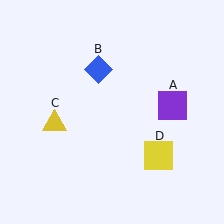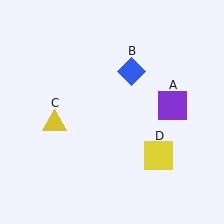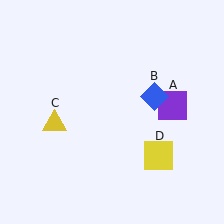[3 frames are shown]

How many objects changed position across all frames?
1 object changed position: blue diamond (object B).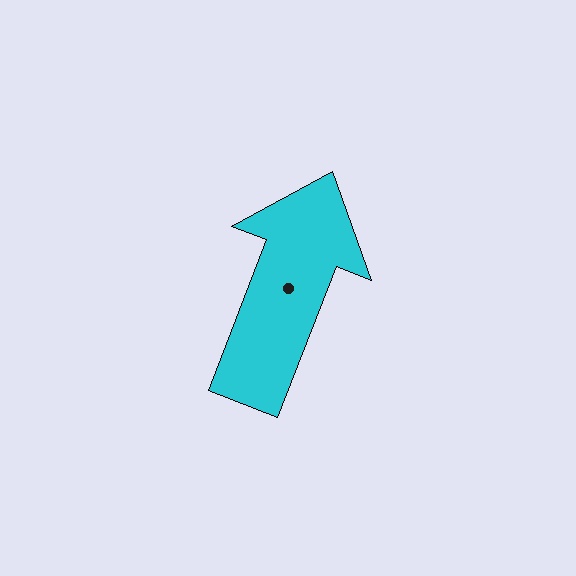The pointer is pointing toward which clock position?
Roughly 1 o'clock.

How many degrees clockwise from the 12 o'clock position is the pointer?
Approximately 21 degrees.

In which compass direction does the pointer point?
North.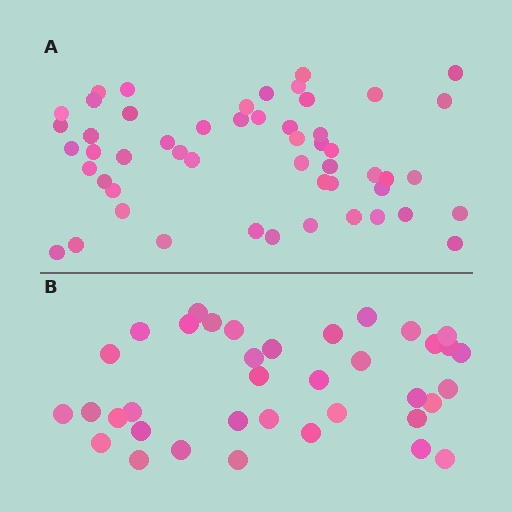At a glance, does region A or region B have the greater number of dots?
Region A (the top region) has more dots.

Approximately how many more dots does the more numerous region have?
Region A has approximately 15 more dots than region B.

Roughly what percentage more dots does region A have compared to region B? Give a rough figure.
About 40% more.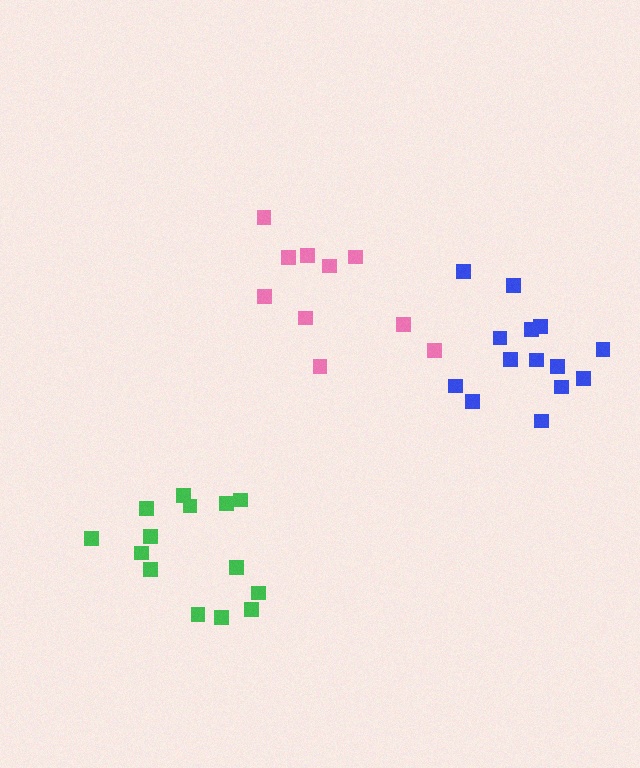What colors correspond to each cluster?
The clusters are colored: pink, green, blue.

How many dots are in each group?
Group 1: 10 dots, Group 2: 14 dots, Group 3: 14 dots (38 total).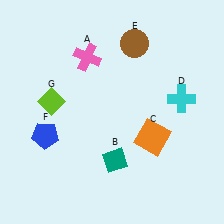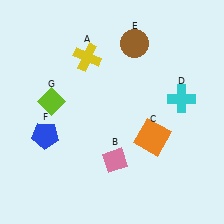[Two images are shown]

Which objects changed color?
A changed from pink to yellow. B changed from teal to pink.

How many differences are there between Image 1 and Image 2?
There are 2 differences between the two images.